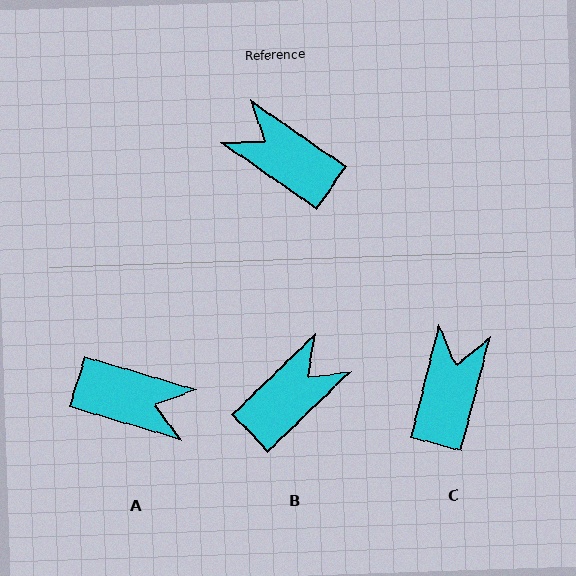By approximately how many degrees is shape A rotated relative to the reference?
Approximately 162 degrees clockwise.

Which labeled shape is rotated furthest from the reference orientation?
A, about 162 degrees away.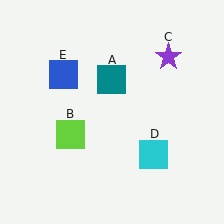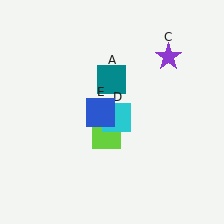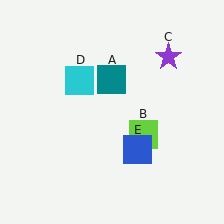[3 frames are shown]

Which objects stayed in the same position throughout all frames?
Teal square (object A) and purple star (object C) remained stationary.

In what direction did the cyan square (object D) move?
The cyan square (object D) moved up and to the left.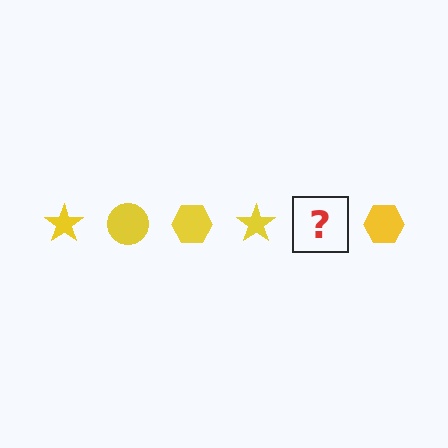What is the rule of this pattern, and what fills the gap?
The rule is that the pattern cycles through star, circle, hexagon shapes in yellow. The gap should be filled with a yellow circle.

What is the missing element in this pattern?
The missing element is a yellow circle.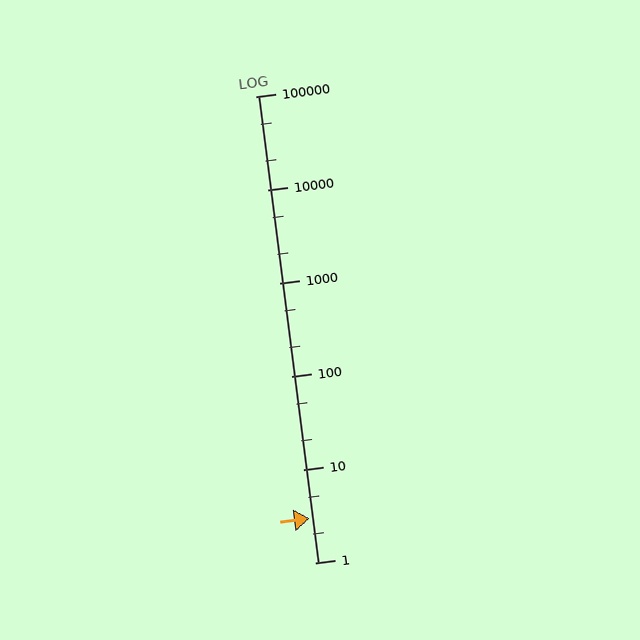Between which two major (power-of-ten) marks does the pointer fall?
The pointer is between 1 and 10.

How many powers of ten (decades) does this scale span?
The scale spans 5 decades, from 1 to 100000.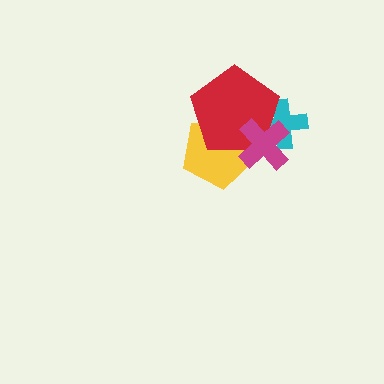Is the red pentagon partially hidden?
Yes, it is partially covered by another shape.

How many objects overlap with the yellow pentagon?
2 objects overlap with the yellow pentagon.